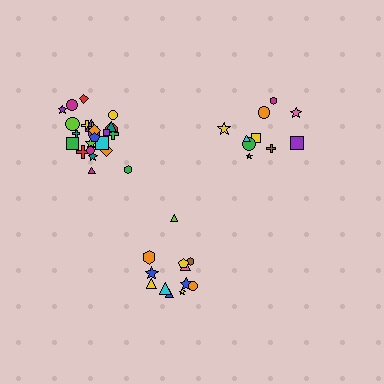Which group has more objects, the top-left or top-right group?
The top-left group.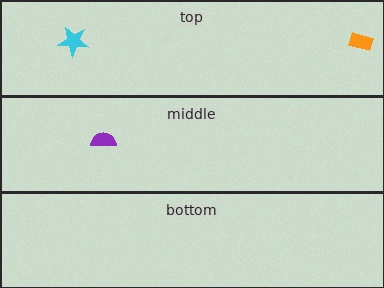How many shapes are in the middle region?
1.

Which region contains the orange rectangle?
The top region.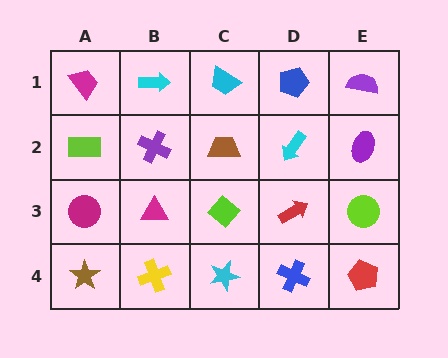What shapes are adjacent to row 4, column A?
A magenta circle (row 3, column A), a yellow cross (row 4, column B).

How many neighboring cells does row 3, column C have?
4.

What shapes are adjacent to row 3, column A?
A lime rectangle (row 2, column A), a brown star (row 4, column A), a magenta triangle (row 3, column B).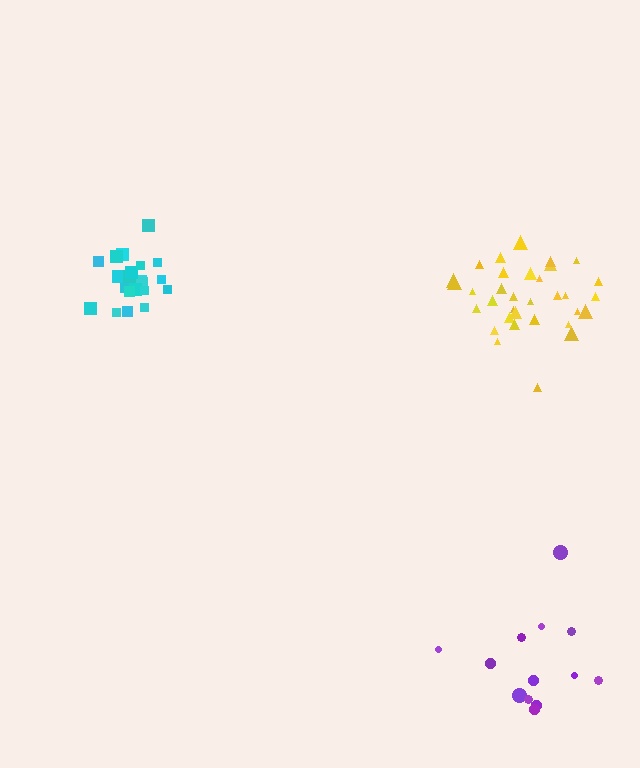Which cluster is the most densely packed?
Cyan.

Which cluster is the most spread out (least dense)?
Purple.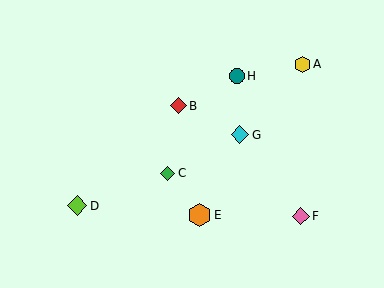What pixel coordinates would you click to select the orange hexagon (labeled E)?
Click at (199, 215) to select the orange hexagon E.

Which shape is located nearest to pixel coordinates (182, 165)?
The green diamond (labeled C) at (168, 173) is nearest to that location.